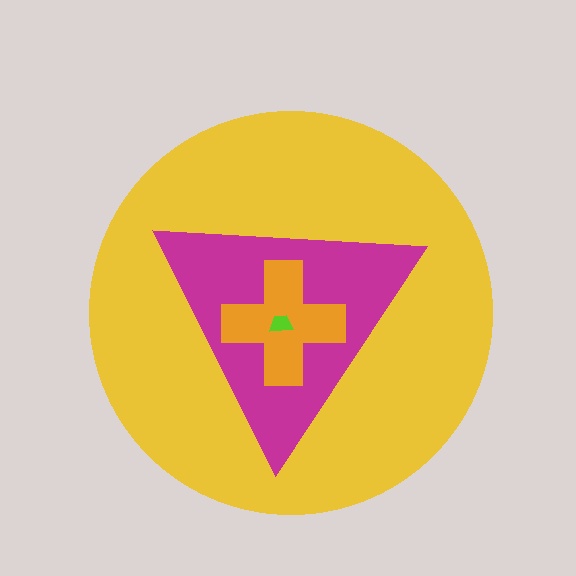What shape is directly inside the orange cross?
The lime trapezoid.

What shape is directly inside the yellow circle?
The magenta triangle.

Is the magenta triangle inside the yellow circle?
Yes.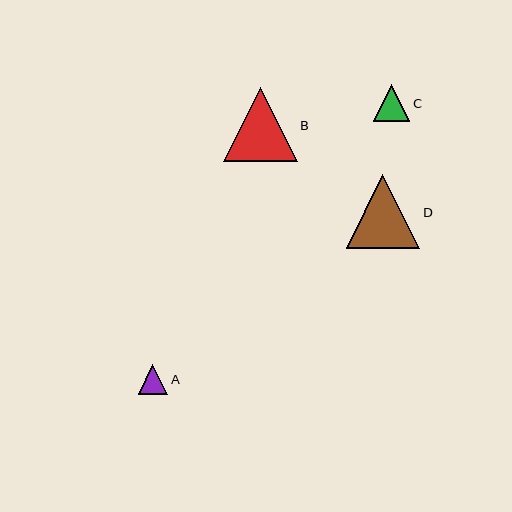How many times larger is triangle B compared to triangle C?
Triangle B is approximately 2.0 times the size of triangle C.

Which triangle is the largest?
Triangle B is the largest with a size of approximately 74 pixels.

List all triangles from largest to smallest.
From largest to smallest: B, D, C, A.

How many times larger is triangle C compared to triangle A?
Triangle C is approximately 1.3 times the size of triangle A.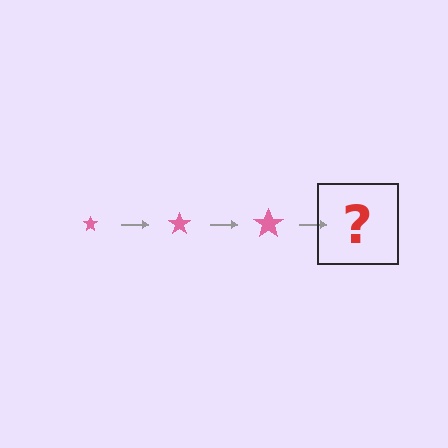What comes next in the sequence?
The next element should be a pink star, larger than the previous one.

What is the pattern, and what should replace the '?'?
The pattern is that the star gets progressively larger each step. The '?' should be a pink star, larger than the previous one.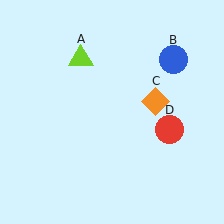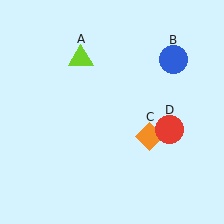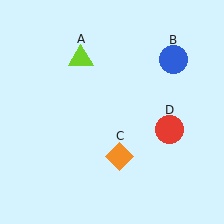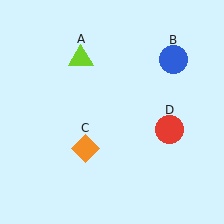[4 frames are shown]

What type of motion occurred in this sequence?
The orange diamond (object C) rotated clockwise around the center of the scene.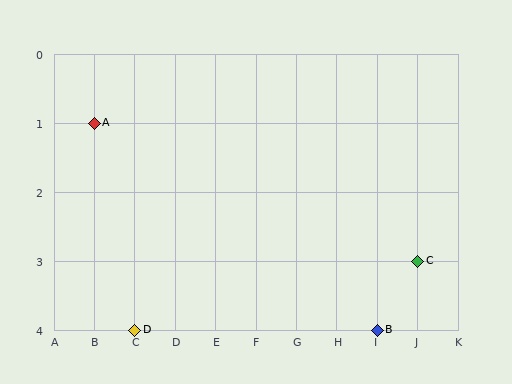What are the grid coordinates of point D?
Point D is at grid coordinates (C, 4).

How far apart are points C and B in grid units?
Points C and B are 1 column and 1 row apart (about 1.4 grid units diagonally).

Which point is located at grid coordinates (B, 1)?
Point A is at (B, 1).